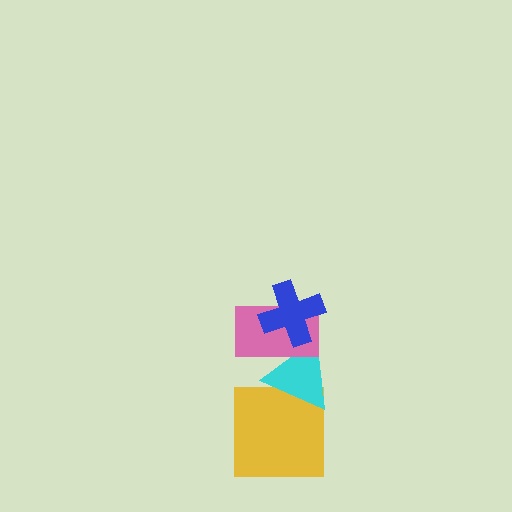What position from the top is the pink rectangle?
The pink rectangle is 2nd from the top.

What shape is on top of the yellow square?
The cyan triangle is on top of the yellow square.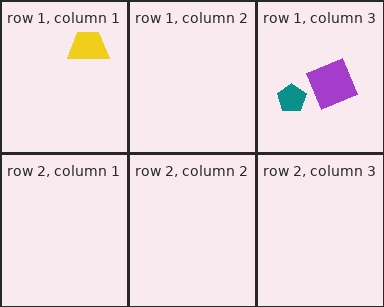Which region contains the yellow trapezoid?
The row 1, column 1 region.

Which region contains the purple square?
The row 1, column 3 region.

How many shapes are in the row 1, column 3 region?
2.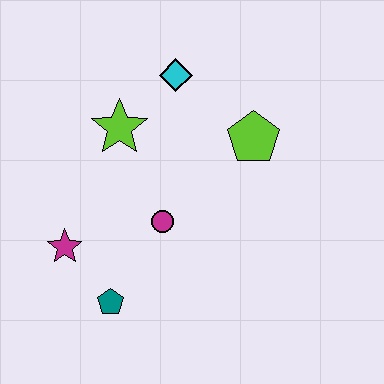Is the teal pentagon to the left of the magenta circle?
Yes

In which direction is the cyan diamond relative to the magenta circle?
The cyan diamond is above the magenta circle.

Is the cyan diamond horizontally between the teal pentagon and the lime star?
No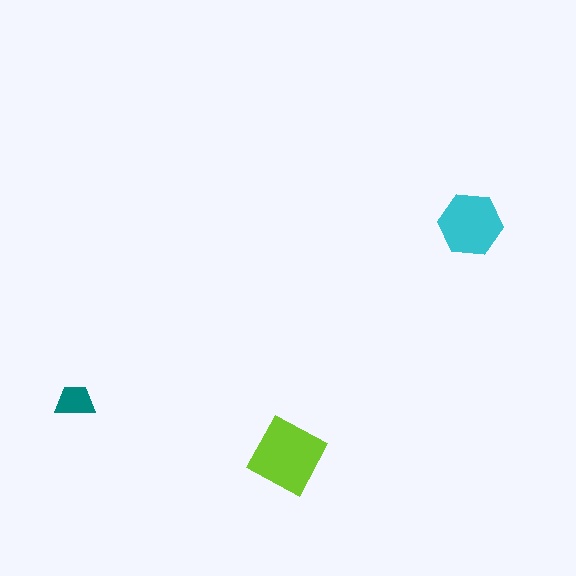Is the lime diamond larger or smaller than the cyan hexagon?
Larger.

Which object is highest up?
The cyan hexagon is topmost.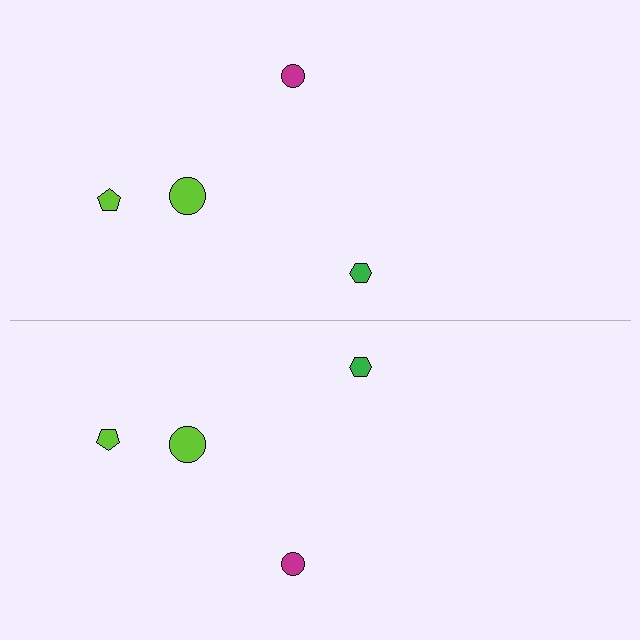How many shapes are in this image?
There are 8 shapes in this image.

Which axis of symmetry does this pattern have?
The pattern has a horizontal axis of symmetry running through the center of the image.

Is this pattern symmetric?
Yes, this pattern has bilateral (reflection) symmetry.